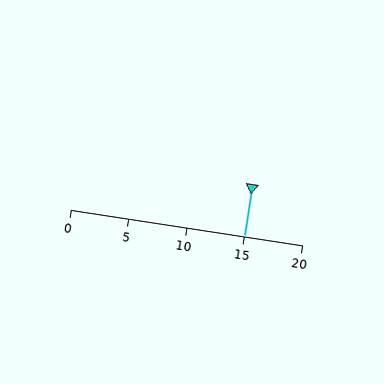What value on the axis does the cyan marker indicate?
The marker indicates approximately 15.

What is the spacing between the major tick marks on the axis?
The major ticks are spaced 5 apart.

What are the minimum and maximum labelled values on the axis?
The axis runs from 0 to 20.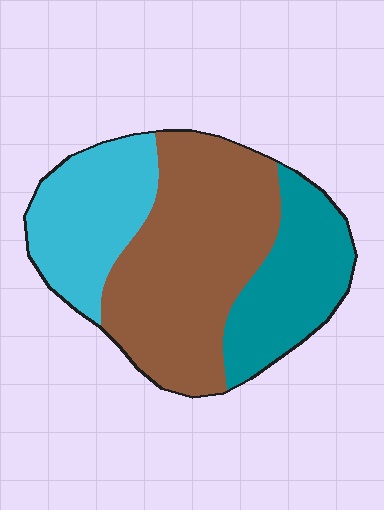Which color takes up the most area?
Brown, at roughly 50%.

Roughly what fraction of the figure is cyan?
Cyan covers around 25% of the figure.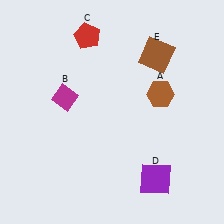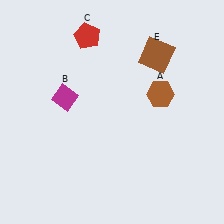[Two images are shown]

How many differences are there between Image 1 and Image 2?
There is 1 difference between the two images.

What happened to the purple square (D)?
The purple square (D) was removed in Image 2. It was in the bottom-right area of Image 1.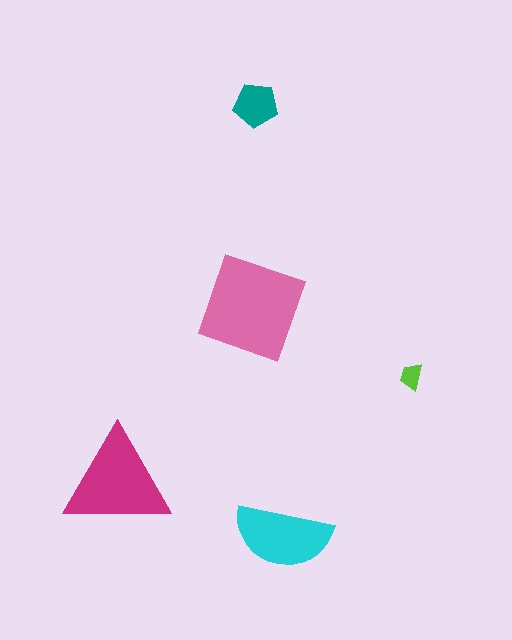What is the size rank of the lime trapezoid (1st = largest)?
5th.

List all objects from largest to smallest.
The pink square, the magenta triangle, the cyan semicircle, the teal pentagon, the lime trapezoid.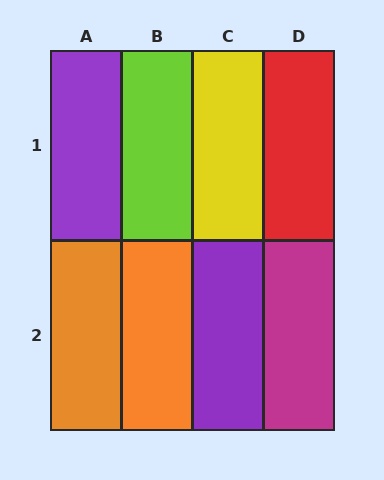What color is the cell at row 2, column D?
Magenta.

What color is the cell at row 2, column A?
Orange.